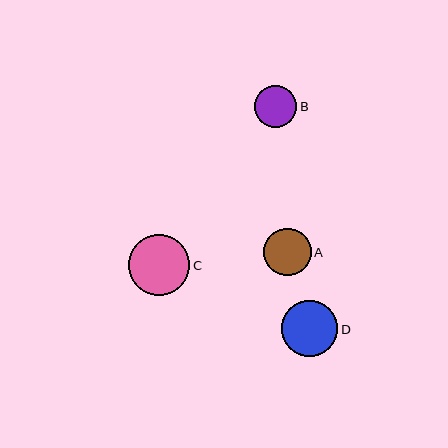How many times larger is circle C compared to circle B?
Circle C is approximately 1.5 times the size of circle B.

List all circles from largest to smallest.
From largest to smallest: C, D, A, B.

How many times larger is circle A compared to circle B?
Circle A is approximately 1.1 times the size of circle B.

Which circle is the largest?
Circle C is the largest with a size of approximately 61 pixels.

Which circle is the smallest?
Circle B is the smallest with a size of approximately 42 pixels.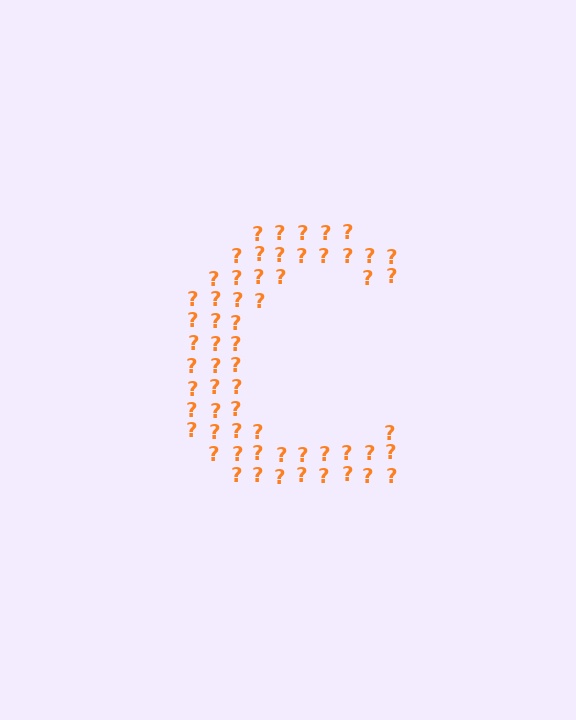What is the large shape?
The large shape is the letter C.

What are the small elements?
The small elements are question marks.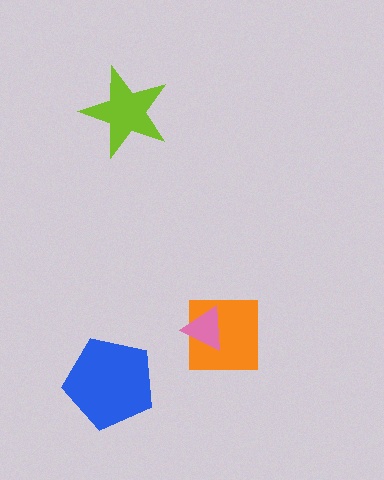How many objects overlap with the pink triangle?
1 object overlaps with the pink triangle.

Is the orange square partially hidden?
Yes, it is partially covered by another shape.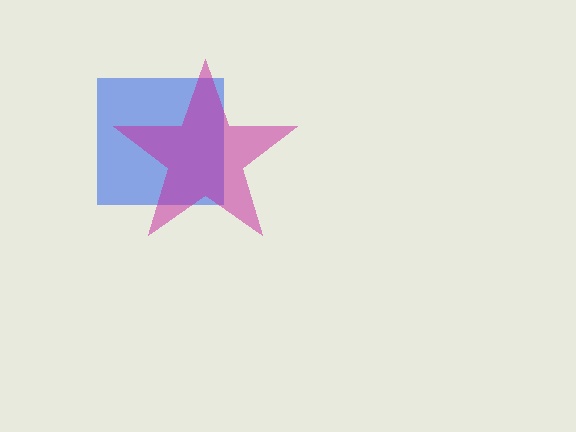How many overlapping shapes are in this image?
There are 2 overlapping shapes in the image.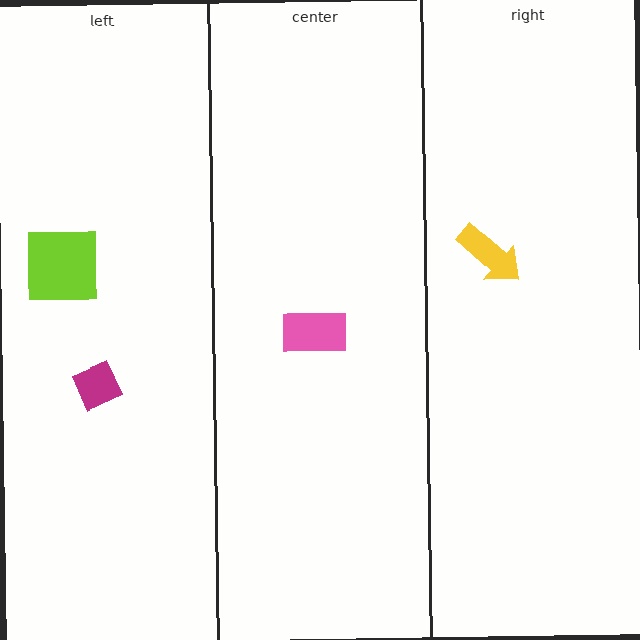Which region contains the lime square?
The left region.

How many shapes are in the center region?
1.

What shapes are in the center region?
The pink rectangle.